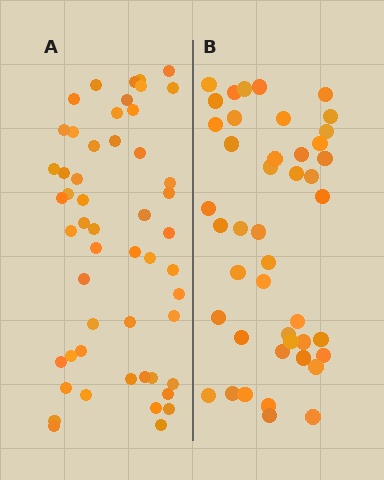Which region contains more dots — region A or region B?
Region A (the left region) has more dots.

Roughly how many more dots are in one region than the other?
Region A has roughly 8 or so more dots than region B.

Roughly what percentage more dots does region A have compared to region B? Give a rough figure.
About 20% more.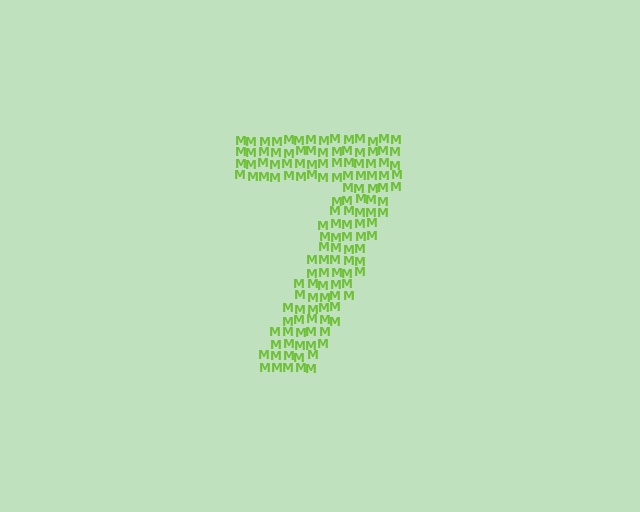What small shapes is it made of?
It is made of small letter M's.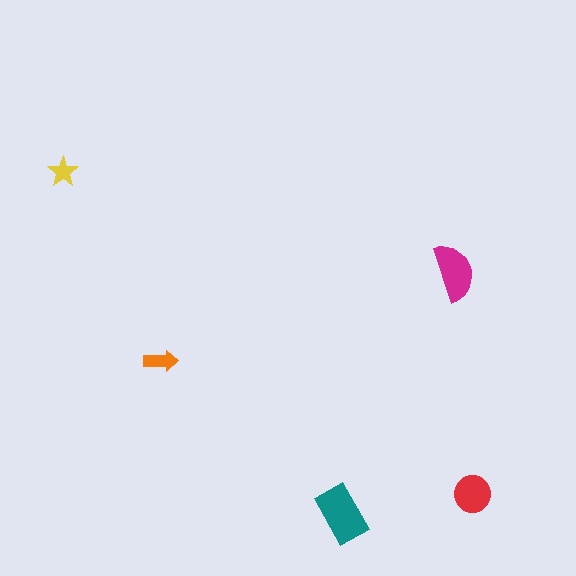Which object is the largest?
The teal rectangle.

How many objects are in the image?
There are 5 objects in the image.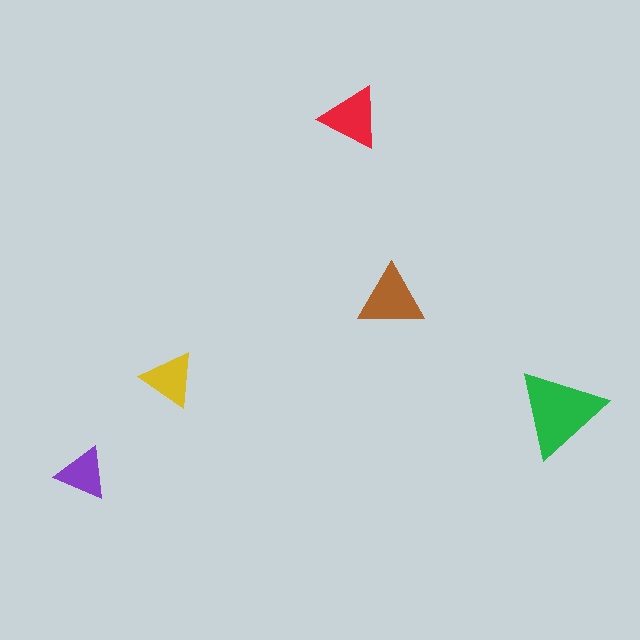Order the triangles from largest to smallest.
the green one, the brown one, the red one, the yellow one, the purple one.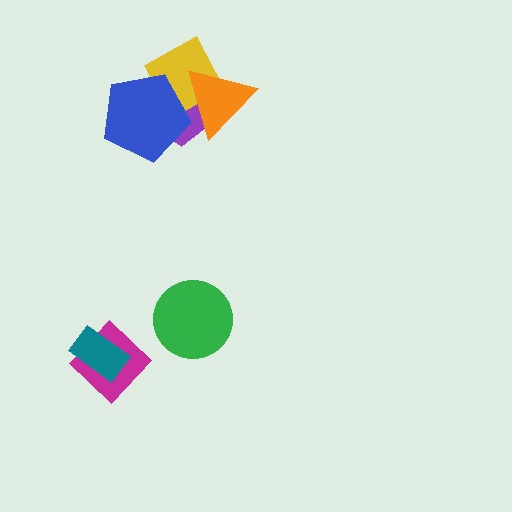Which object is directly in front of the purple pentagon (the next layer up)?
The yellow square is directly in front of the purple pentagon.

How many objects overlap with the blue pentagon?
3 objects overlap with the blue pentagon.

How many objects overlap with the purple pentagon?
3 objects overlap with the purple pentagon.